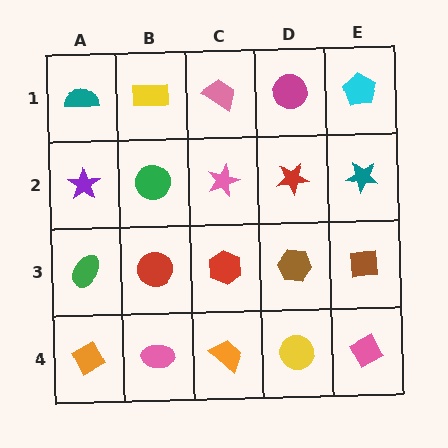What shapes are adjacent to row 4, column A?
A green ellipse (row 3, column A), a pink ellipse (row 4, column B).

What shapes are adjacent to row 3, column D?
A red star (row 2, column D), a yellow circle (row 4, column D), a red hexagon (row 3, column C), a brown square (row 3, column E).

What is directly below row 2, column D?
A brown hexagon.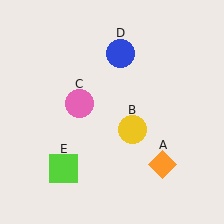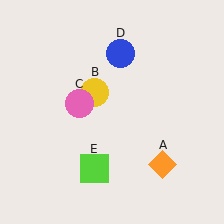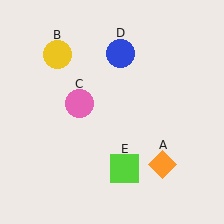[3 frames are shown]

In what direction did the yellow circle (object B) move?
The yellow circle (object B) moved up and to the left.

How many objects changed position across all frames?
2 objects changed position: yellow circle (object B), lime square (object E).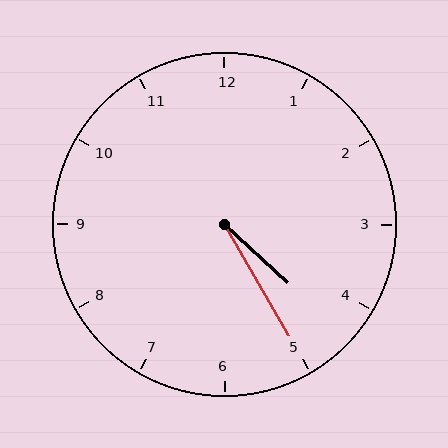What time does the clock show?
4:25.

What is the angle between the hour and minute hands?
Approximately 18 degrees.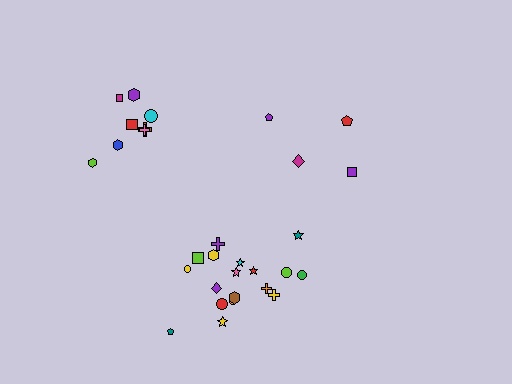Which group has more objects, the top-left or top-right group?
The top-left group.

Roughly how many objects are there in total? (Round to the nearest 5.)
Roughly 30 objects in total.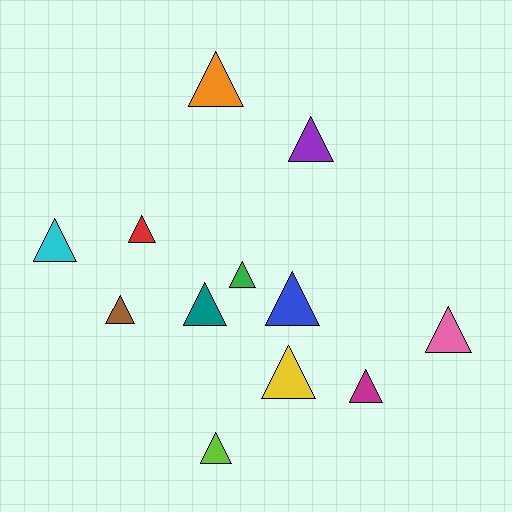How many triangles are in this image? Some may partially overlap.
There are 12 triangles.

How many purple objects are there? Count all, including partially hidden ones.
There is 1 purple object.